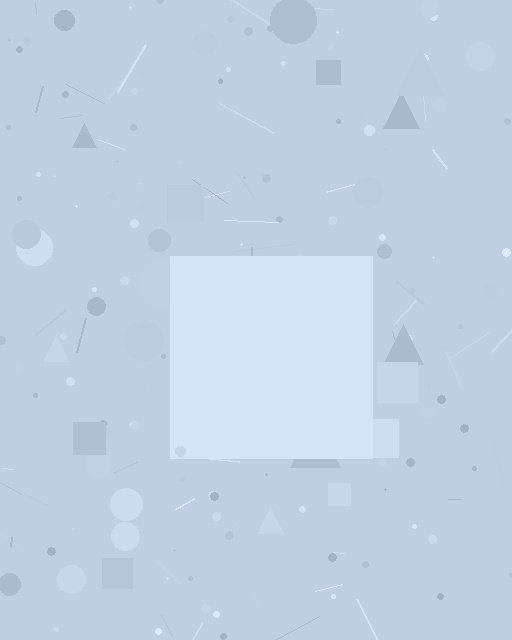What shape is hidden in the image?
A square is hidden in the image.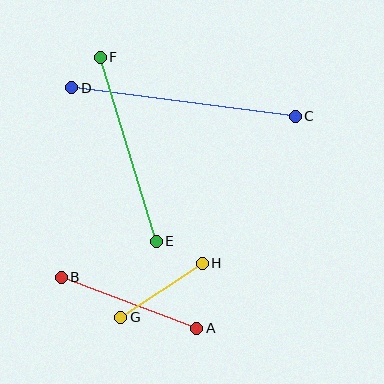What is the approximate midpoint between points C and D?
The midpoint is at approximately (184, 102) pixels.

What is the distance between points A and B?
The distance is approximately 144 pixels.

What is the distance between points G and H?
The distance is approximately 98 pixels.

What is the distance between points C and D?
The distance is approximately 225 pixels.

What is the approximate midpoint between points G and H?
The midpoint is at approximately (162, 290) pixels.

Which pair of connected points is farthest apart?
Points C and D are farthest apart.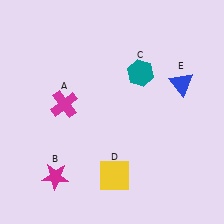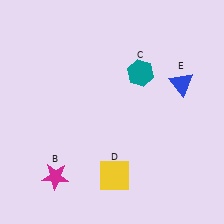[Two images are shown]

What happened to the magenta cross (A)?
The magenta cross (A) was removed in Image 2. It was in the top-left area of Image 1.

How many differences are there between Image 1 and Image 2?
There is 1 difference between the two images.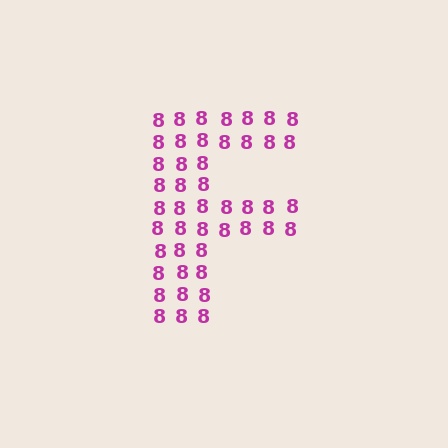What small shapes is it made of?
It is made of small digit 8's.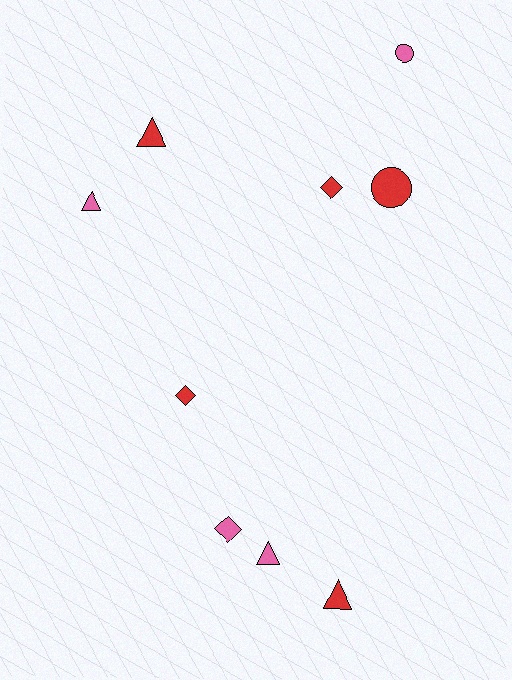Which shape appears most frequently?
Triangle, with 4 objects.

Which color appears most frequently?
Red, with 5 objects.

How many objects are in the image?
There are 9 objects.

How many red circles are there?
There is 1 red circle.